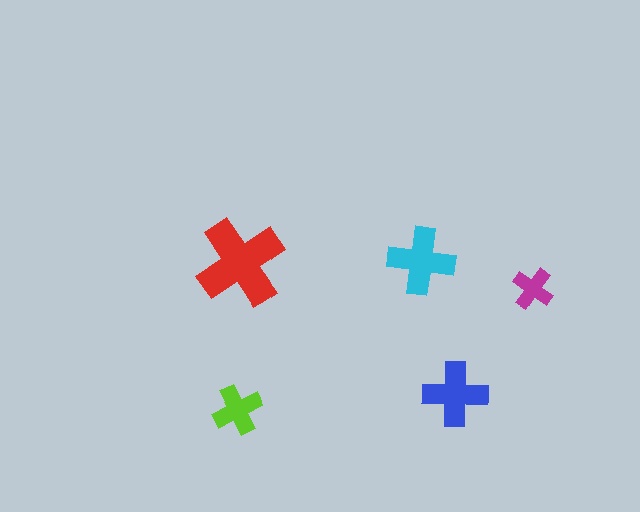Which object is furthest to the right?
The magenta cross is rightmost.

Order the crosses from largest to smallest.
the red one, the cyan one, the blue one, the lime one, the magenta one.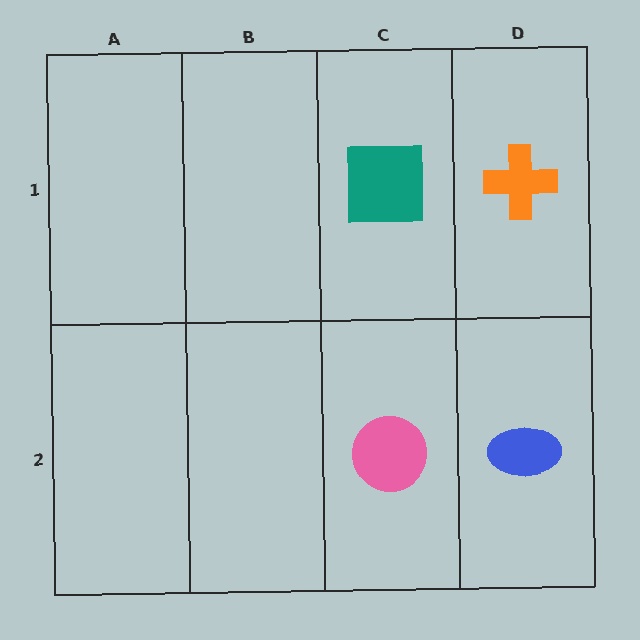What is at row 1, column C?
A teal square.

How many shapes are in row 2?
2 shapes.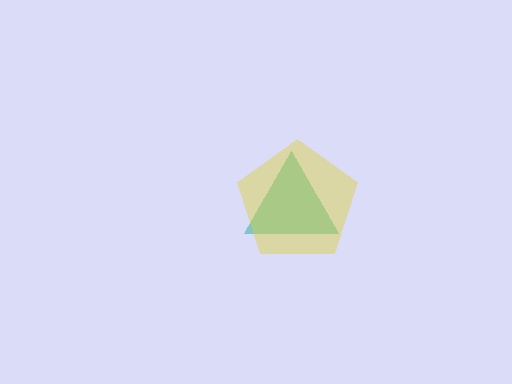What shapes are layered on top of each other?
The layered shapes are: a teal triangle, a yellow pentagon.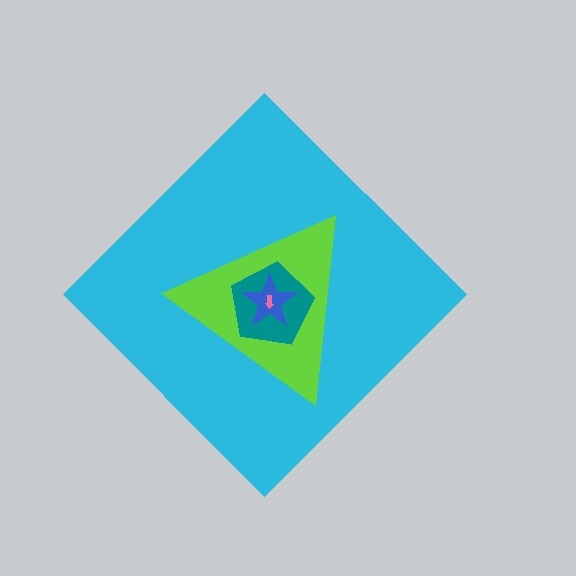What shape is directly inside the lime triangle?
The teal pentagon.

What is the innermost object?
The pink arrow.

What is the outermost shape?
The cyan diamond.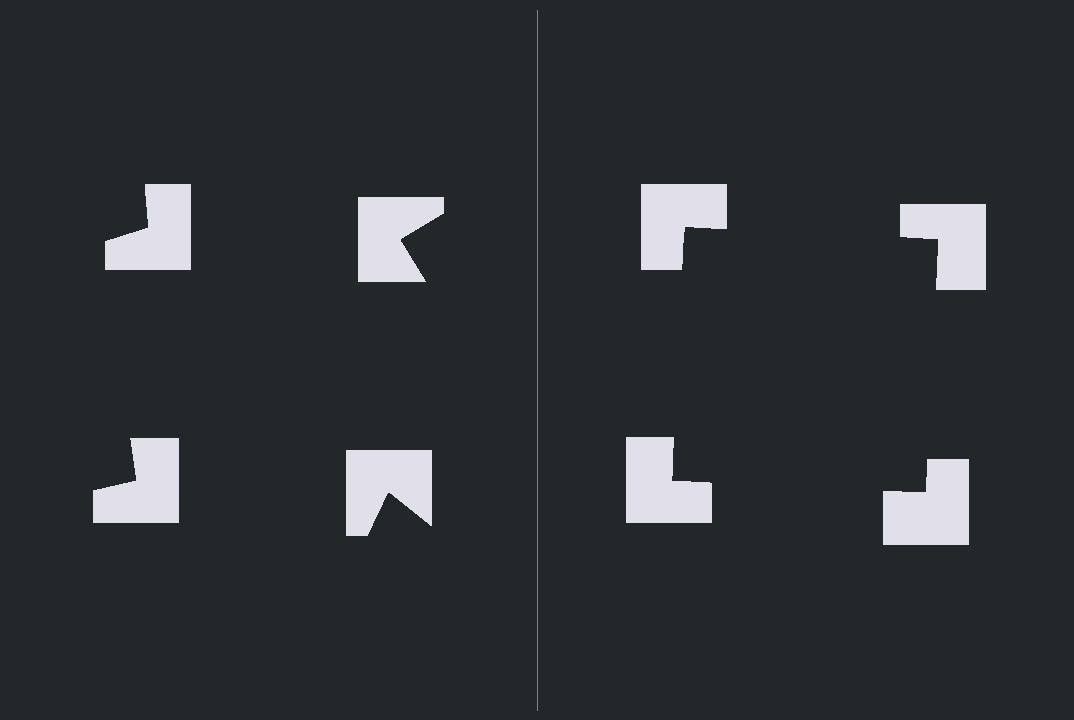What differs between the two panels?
The notched squares are positioned identically on both sides; only the wedge orientations differ. On the right they align to a square; on the left they are misaligned.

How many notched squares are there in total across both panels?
8 — 4 on each side.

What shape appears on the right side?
An illusory square.